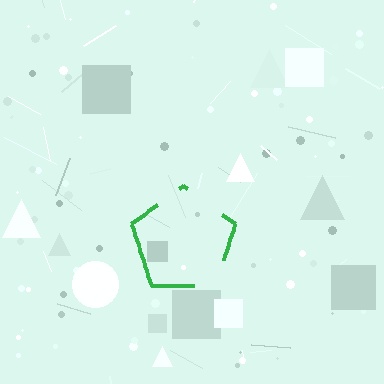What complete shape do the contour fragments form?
The contour fragments form a pentagon.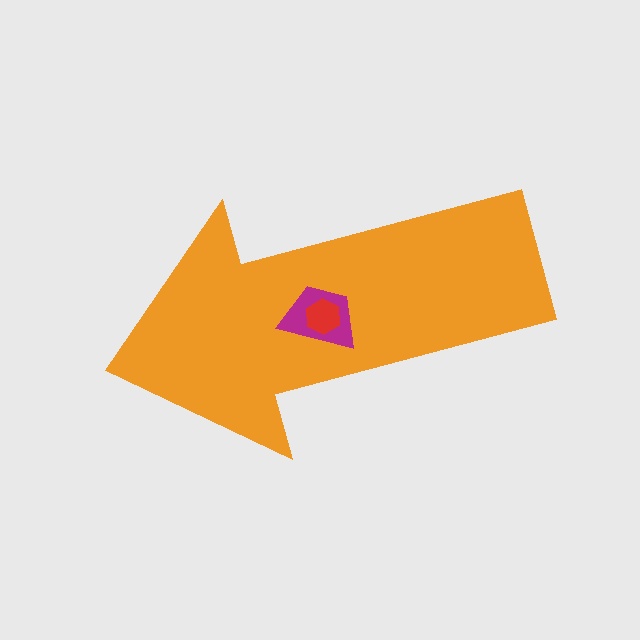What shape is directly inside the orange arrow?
The magenta trapezoid.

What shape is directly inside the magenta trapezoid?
The red hexagon.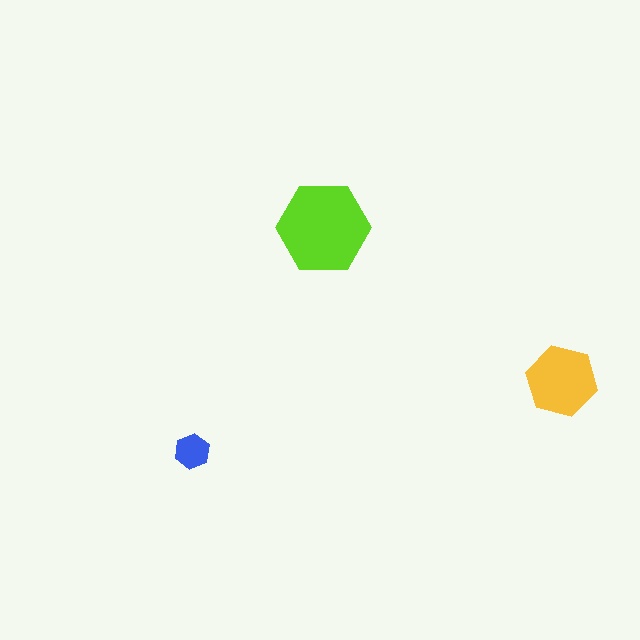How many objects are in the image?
There are 3 objects in the image.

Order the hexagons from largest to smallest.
the lime one, the yellow one, the blue one.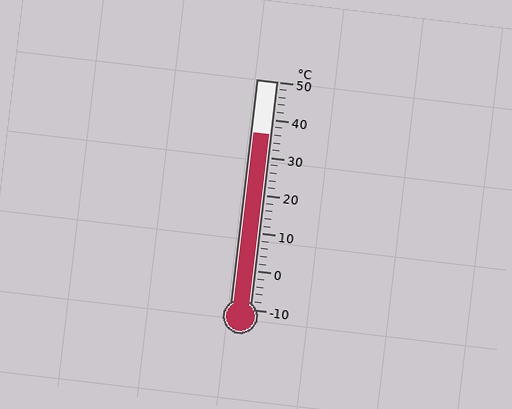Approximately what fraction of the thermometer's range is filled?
The thermometer is filled to approximately 75% of its range.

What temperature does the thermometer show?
The thermometer shows approximately 36°C.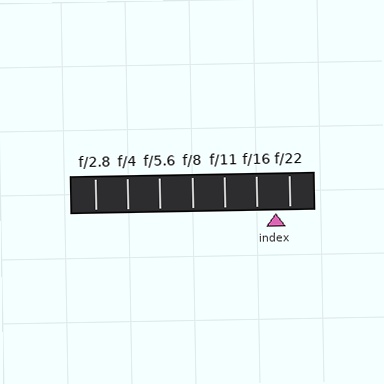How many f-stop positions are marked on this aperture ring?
There are 7 f-stop positions marked.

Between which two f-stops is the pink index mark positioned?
The index mark is between f/16 and f/22.